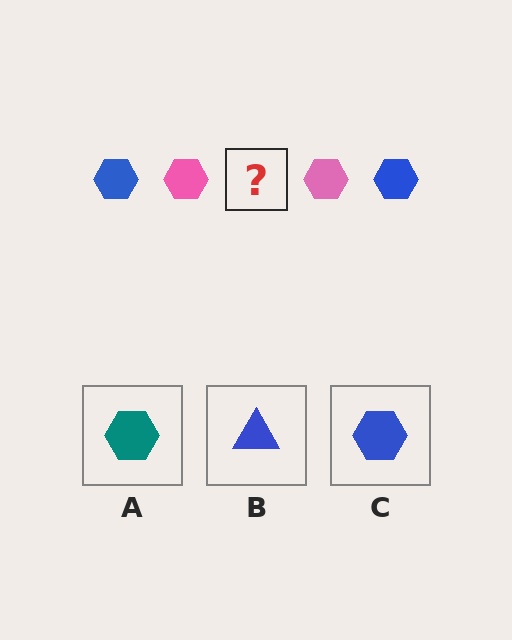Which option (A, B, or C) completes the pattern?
C.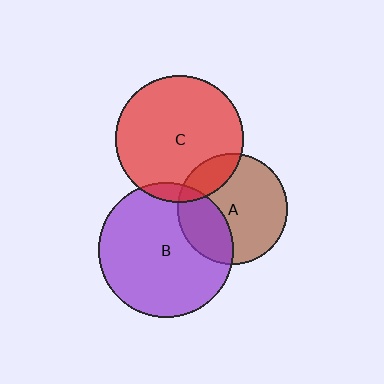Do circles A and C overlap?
Yes.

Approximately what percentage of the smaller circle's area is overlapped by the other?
Approximately 20%.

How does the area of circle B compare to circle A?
Approximately 1.5 times.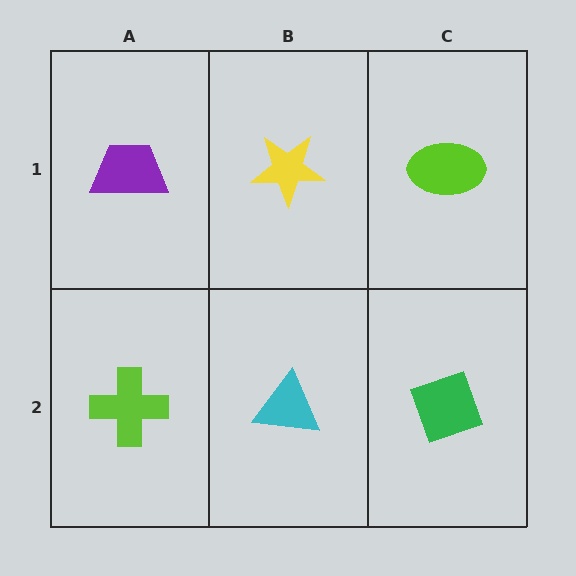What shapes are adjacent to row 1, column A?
A lime cross (row 2, column A), a yellow star (row 1, column B).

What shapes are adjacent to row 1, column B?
A cyan triangle (row 2, column B), a purple trapezoid (row 1, column A), a lime ellipse (row 1, column C).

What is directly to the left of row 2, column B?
A lime cross.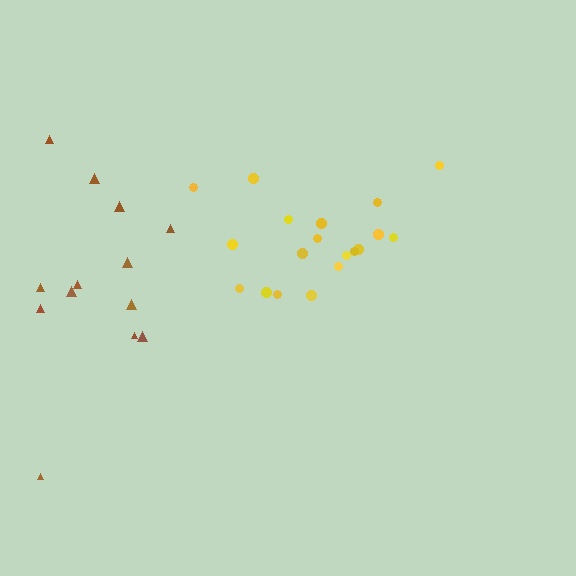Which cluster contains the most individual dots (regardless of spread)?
Yellow (19).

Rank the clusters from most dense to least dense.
yellow, brown.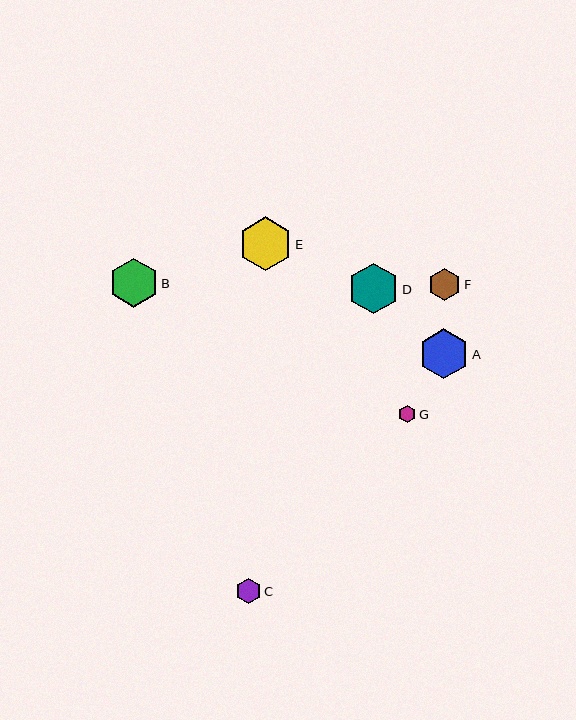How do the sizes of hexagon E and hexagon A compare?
Hexagon E and hexagon A are approximately the same size.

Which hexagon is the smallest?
Hexagon G is the smallest with a size of approximately 17 pixels.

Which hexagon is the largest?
Hexagon E is the largest with a size of approximately 54 pixels.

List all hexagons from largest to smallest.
From largest to smallest: E, D, A, B, F, C, G.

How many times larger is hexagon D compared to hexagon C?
Hexagon D is approximately 2.0 times the size of hexagon C.